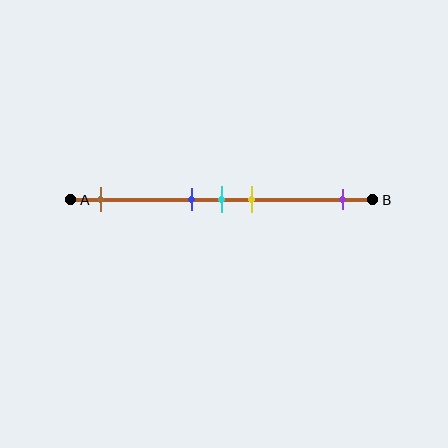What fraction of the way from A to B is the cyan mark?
The cyan mark is approximately 50% (0.5) of the way from A to B.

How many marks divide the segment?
There are 5 marks dividing the segment.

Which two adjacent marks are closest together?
The blue and cyan marks are the closest adjacent pair.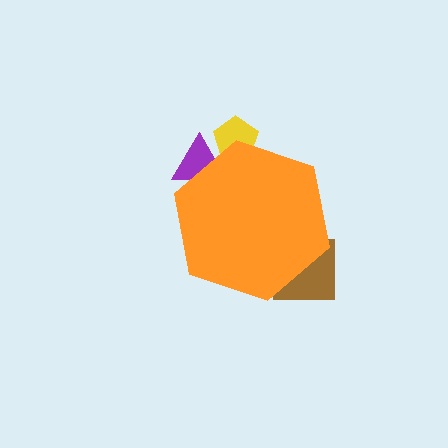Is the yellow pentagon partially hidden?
Yes, the yellow pentagon is partially hidden behind the orange hexagon.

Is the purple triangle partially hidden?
Yes, the purple triangle is partially hidden behind the orange hexagon.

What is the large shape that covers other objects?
An orange hexagon.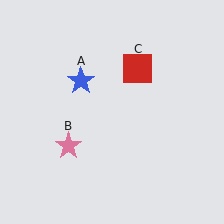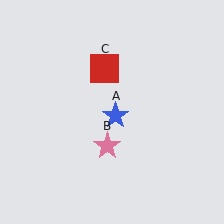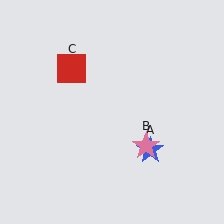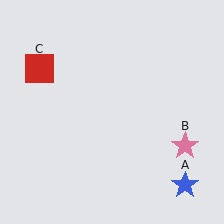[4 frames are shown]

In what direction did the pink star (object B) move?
The pink star (object B) moved right.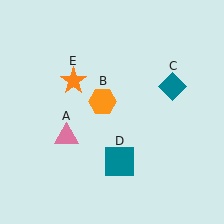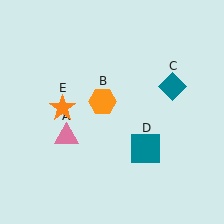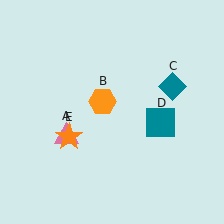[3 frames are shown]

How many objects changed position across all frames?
2 objects changed position: teal square (object D), orange star (object E).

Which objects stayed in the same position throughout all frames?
Pink triangle (object A) and orange hexagon (object B) and teal diamond (object C) remained stationary.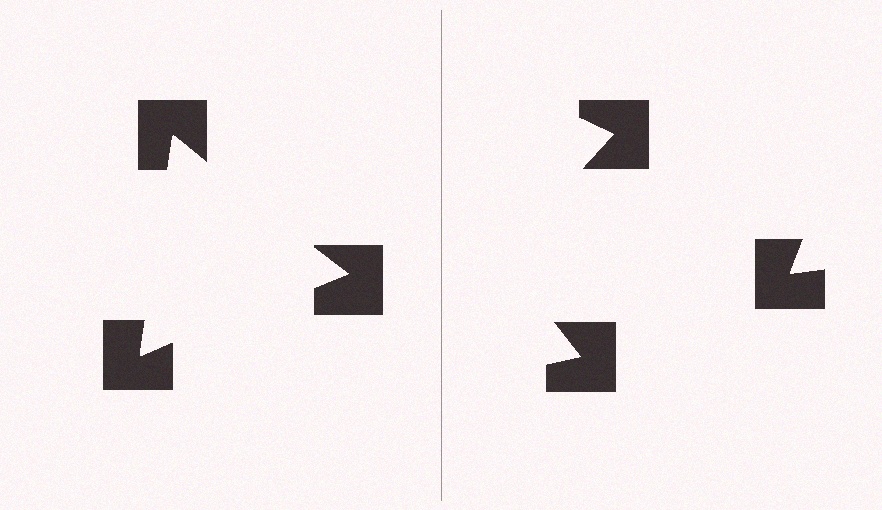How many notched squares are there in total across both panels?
6 — 3 on each side.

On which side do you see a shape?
An illusory triangle appears on the left side. On the right side the wedge cuts are rotated, so no coherent shape forms.